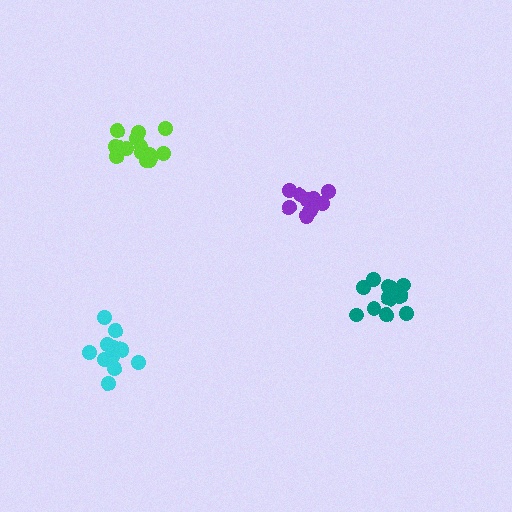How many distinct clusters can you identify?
There are 4 distinct clusters.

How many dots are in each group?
Group 1: 16 dots, Group 2: 13 dots, Group 3: 12 dots, Group 4: 14 dots (55 total).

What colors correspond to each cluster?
The clusters are colored: lime, cyan, purple, teal.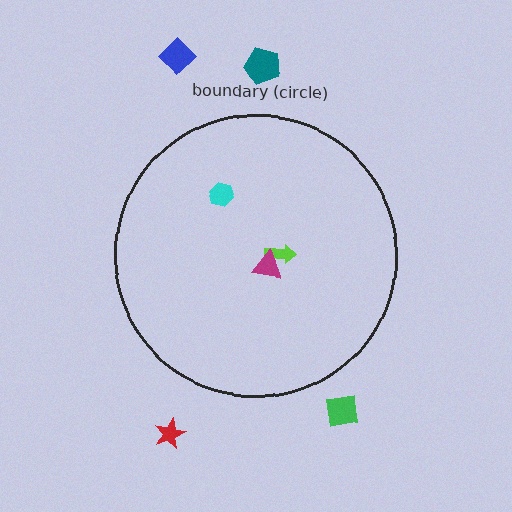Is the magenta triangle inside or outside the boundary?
Inside.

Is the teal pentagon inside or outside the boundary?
Outside.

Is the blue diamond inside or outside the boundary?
Outside.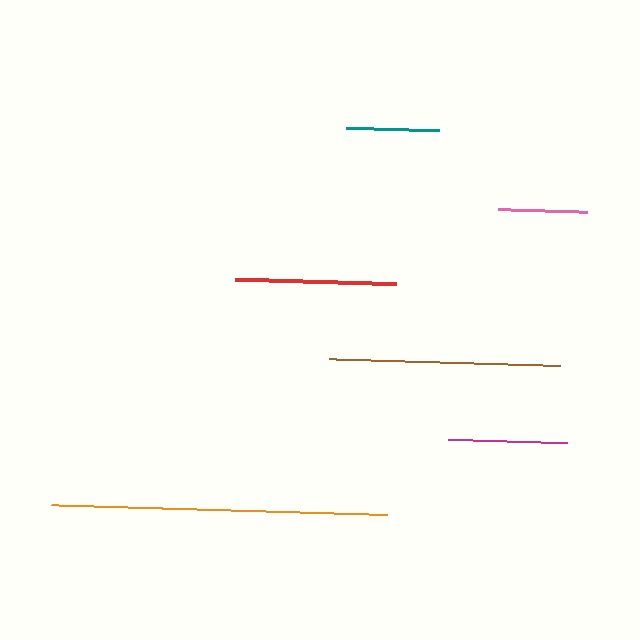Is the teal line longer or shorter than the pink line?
The teal line is longer than the pink line.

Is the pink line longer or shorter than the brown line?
The brown line is longer than the pink line.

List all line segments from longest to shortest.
From longest to shortest: orange, brown, red, magenta, teal, pink.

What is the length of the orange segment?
The orange segment is approximately 336 pixels long.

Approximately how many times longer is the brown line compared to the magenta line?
The brown line is approximately 1.9 times the length of the magenta line.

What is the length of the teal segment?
The teal segment is approximately 92 pixels long.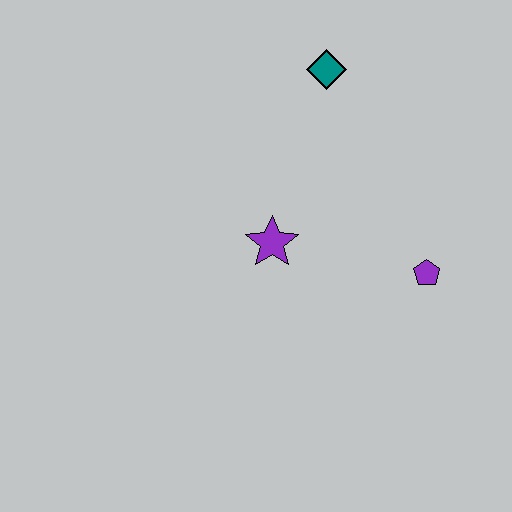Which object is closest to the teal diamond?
The purple star is closest to the teal diamond.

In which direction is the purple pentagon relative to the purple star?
The purple pentagon is to the right of the purple star.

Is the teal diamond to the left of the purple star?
No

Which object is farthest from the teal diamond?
The purple pentagon is farthest from the teal diamond.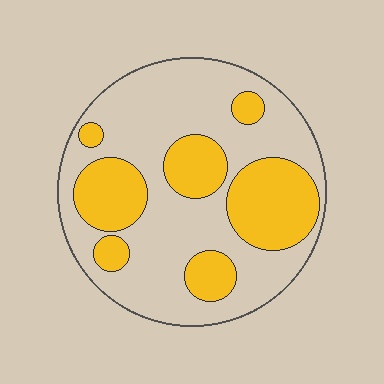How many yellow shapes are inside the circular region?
7.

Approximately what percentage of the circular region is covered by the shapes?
Approximately 35%.